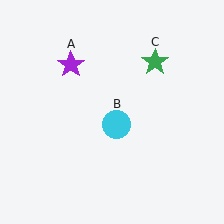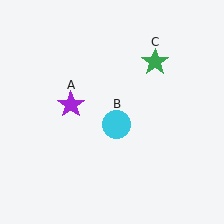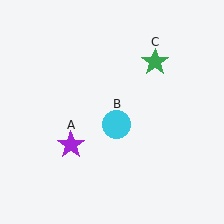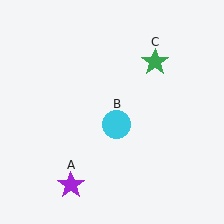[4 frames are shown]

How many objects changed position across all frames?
1 object changed position: purple star (object A).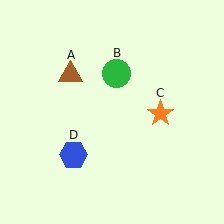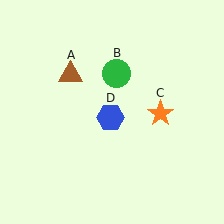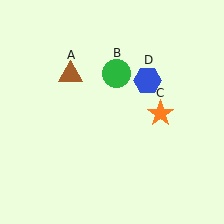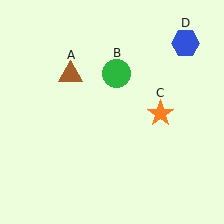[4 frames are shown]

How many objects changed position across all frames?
1 object changed position: blue hexagon (object D).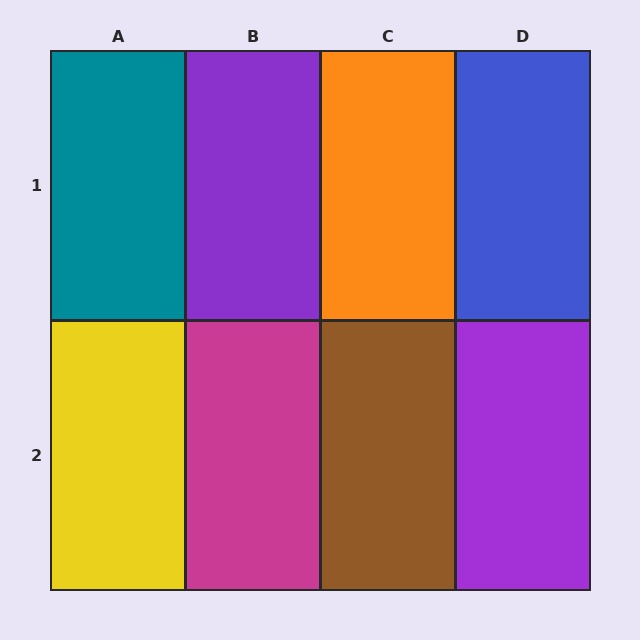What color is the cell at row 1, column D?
Blue.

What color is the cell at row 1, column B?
Purple.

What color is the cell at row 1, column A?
Teal.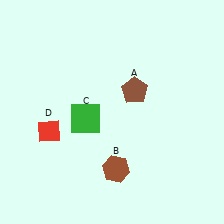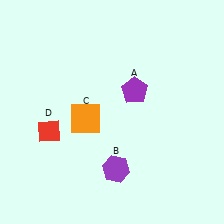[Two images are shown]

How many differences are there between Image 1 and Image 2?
There are 3 differences between the two images.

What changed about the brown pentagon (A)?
In Image 1, A is brown. In Image 2, it changed to purple.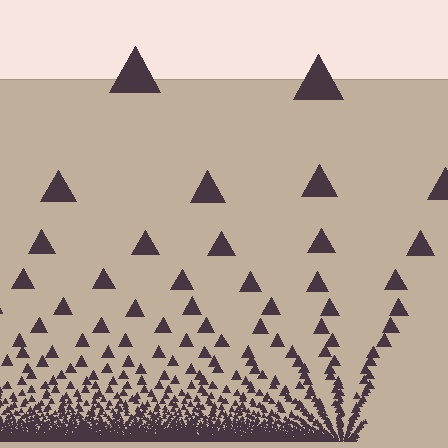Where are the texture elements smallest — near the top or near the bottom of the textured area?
Near the bottom.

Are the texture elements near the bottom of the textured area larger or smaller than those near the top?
Smaller. The gradient is inverted — elements near the bottom are smaller and denser.